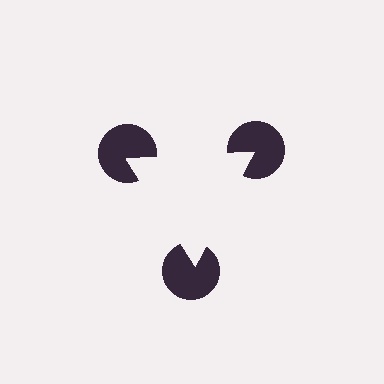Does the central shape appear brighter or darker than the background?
It typically appears slightly brighter than the background, even though no actual brightness change is drawn.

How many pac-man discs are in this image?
There are 3 — one at each vertex of the illusory triangle.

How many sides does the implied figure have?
3 sides.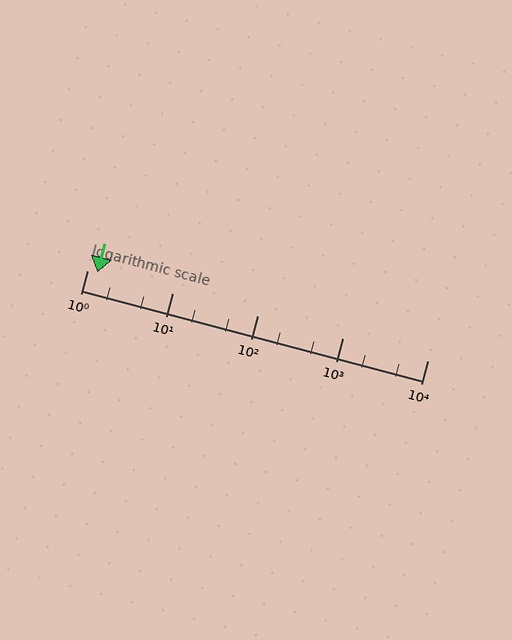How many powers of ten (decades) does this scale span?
The scale spans 4 decades, from 1 to 10000.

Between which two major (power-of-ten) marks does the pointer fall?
The pointer is between 1 and 10.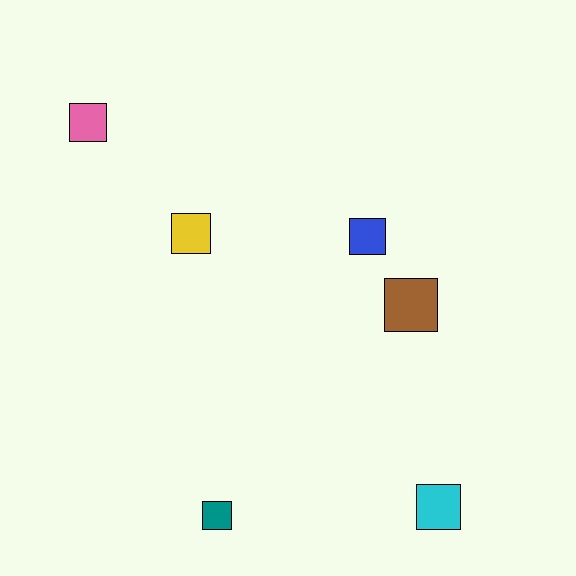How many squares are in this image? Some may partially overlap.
There are 6 squares.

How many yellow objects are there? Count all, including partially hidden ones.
There is 1 yellow object.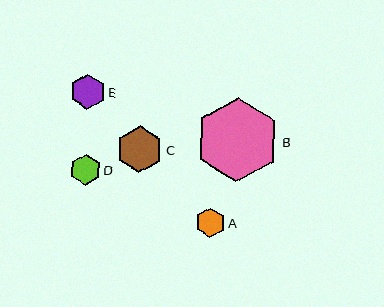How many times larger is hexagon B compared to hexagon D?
Hexagon B is approximately 2.7 times the size of hexagon D.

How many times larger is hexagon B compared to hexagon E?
Hexagon B is approximately 2.4 times the size of hexagon E.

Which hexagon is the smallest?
Hexagon A is the smallest with a size of approximately 29 pixels.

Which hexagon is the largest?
Hexagon B is the largest with a size of approximately 84 pixels.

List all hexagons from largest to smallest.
From largest to smallest: B, C, E, D, A.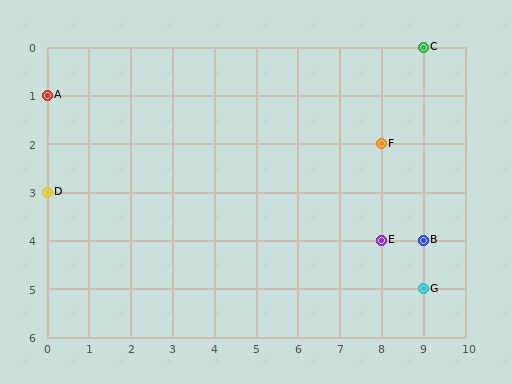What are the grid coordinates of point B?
Point B is at grid coordinates (9, 4).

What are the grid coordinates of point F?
Point F is at grid coordinates (8, 2).